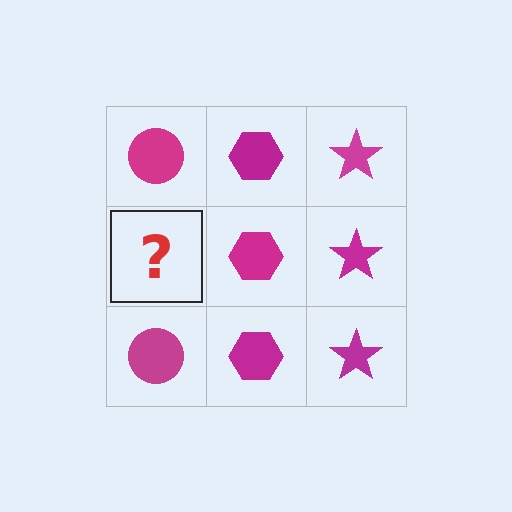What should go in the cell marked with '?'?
The missing cell should contain a magenta circle.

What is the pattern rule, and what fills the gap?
The rule is that each column has a consistent shape. The gap should be filled with a magenta circle.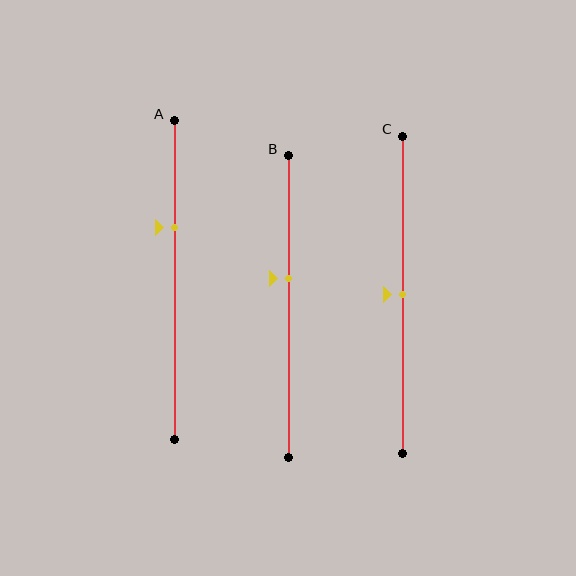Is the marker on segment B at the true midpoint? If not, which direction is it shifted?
No, the marker on segment B is shifted upward by about 9% of the segment length.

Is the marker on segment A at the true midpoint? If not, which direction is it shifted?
No, the marker on segment A is shifted upward by about 17% of the segment length.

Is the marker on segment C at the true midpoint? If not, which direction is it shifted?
Yes, the marker on segment C is at the true midpoint.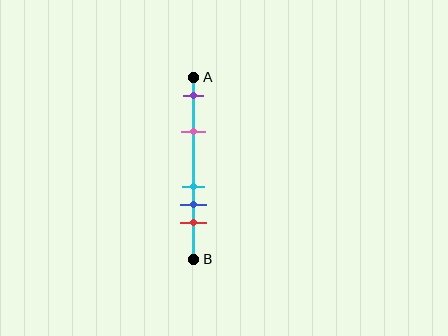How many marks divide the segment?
There are 5 marks dividing the segment.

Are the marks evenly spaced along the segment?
No, the marks are not evenly spaced.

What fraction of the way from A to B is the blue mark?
The blue mark is approximately 70% (0.7) of the way from A to B.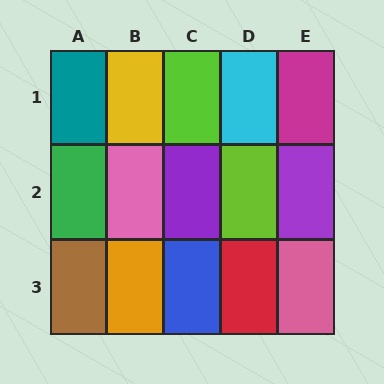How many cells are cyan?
1 cell is cyan.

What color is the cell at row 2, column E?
Purple.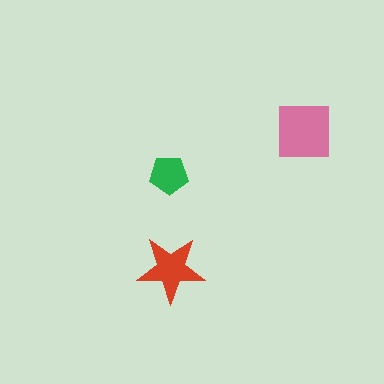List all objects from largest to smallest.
The pink square, the red star, the green pentagon.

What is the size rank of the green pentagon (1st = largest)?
3rd.